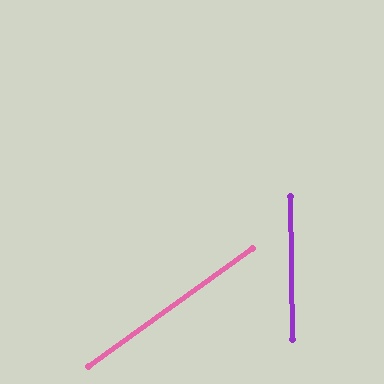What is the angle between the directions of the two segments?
Approximately 55 degrees.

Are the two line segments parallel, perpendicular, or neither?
Neither parallel nor perpendicular — they differ by about 55°.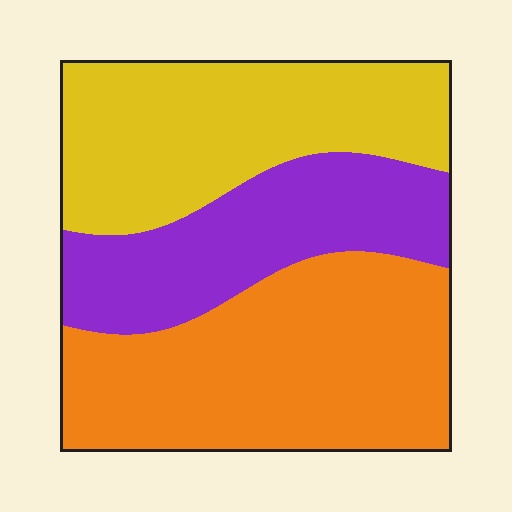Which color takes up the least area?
Purple, at roughly 25%.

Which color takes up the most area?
Orange, at roughly 40%.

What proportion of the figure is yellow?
Yellow takes up about one third (1/3) of the figure.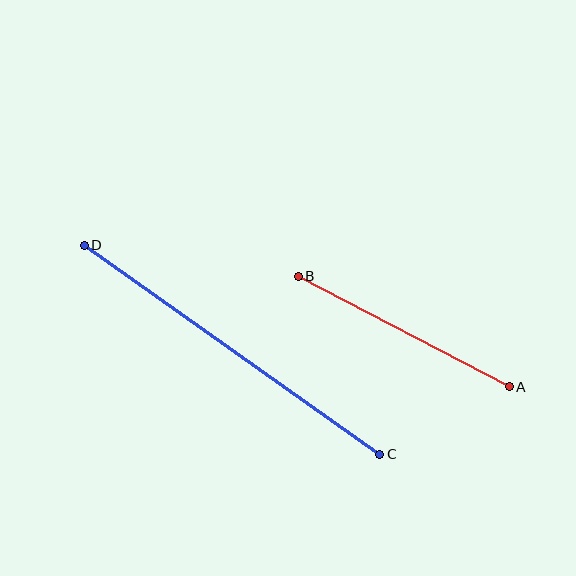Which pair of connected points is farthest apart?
Points C and D are farthest apart.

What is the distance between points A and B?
The distance is approximately 238 pixels.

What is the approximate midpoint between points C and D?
The midpoint is at approximately (232, 350) pixels.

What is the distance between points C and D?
The distance is approximately 362 pixels.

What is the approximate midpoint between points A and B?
The midpoint is at approximately (404, 332) pixels.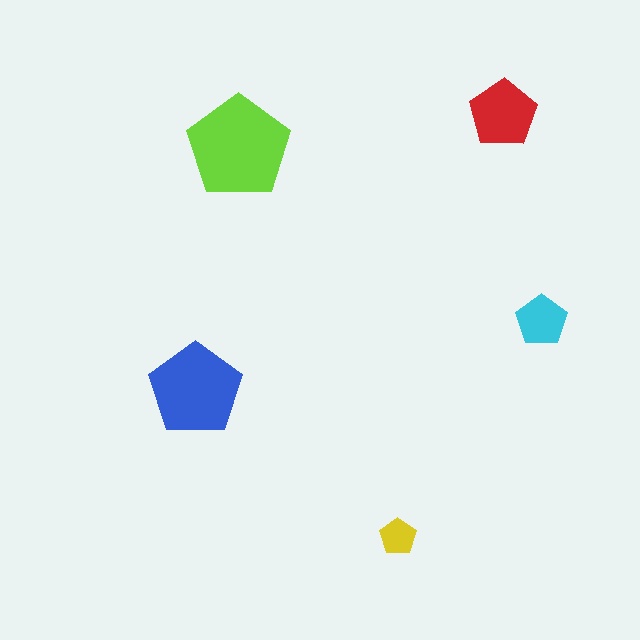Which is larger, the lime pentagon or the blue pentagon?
The lime one.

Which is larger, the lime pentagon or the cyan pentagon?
The lime one.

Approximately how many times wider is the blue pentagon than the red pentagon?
About 1.5 times wider.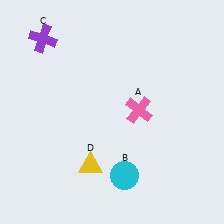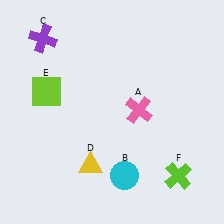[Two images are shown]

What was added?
A lime square (E), a lime cross (F) were added in Image 2.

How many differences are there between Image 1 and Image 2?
There are 2 differences between the two images.